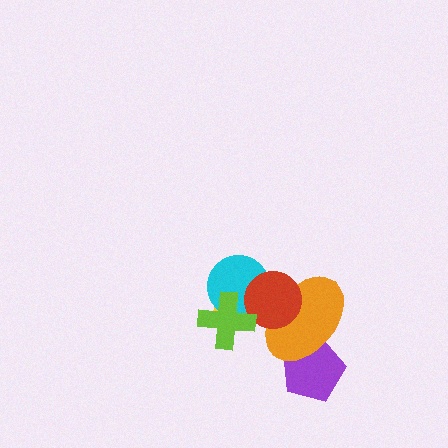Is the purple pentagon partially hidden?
Yes, it is partially covered by another shape.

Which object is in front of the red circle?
The lime cross is in front of the red circle.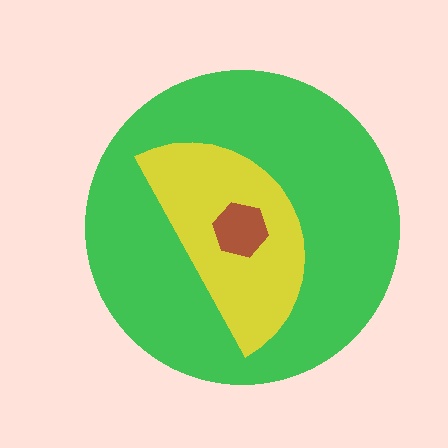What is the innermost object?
The brown hexagon.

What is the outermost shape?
The green circle.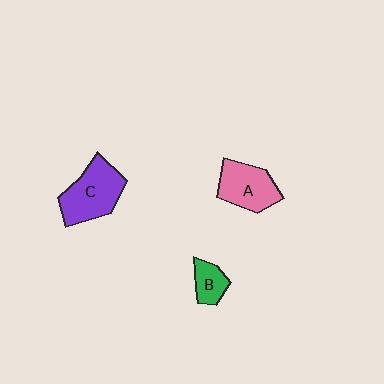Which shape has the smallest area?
Shape B (green).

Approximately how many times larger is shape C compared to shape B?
Approximately 2.4 times.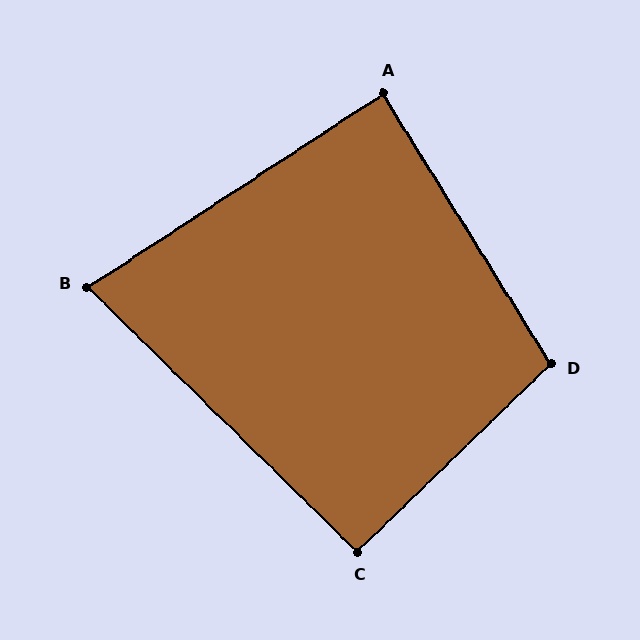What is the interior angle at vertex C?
Approximately 91 degrees (approximately right).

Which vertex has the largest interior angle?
D, at approximately 102 degrees.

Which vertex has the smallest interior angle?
B, at approximately 78 degrees.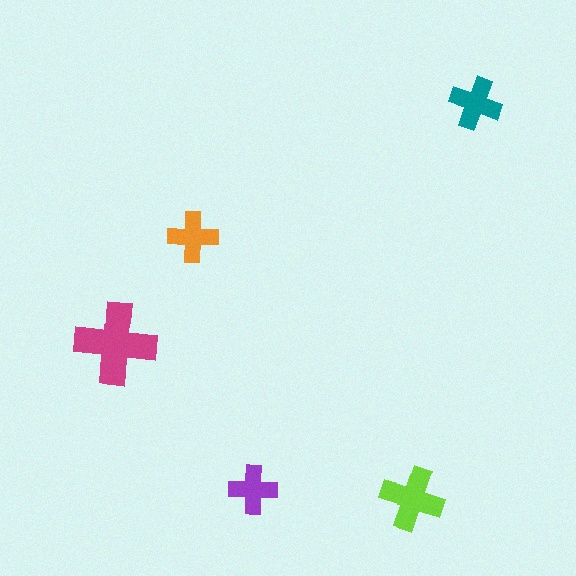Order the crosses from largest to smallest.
the magenta one, the lime one, the teal one, the orange one, the purple one.